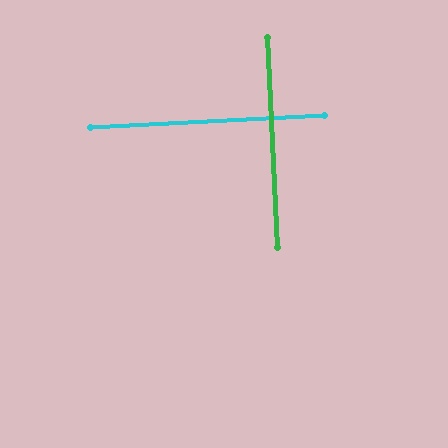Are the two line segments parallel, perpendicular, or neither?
Perpendicular — they meet at approximately 90°.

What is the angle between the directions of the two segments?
Approximately 90 degrees.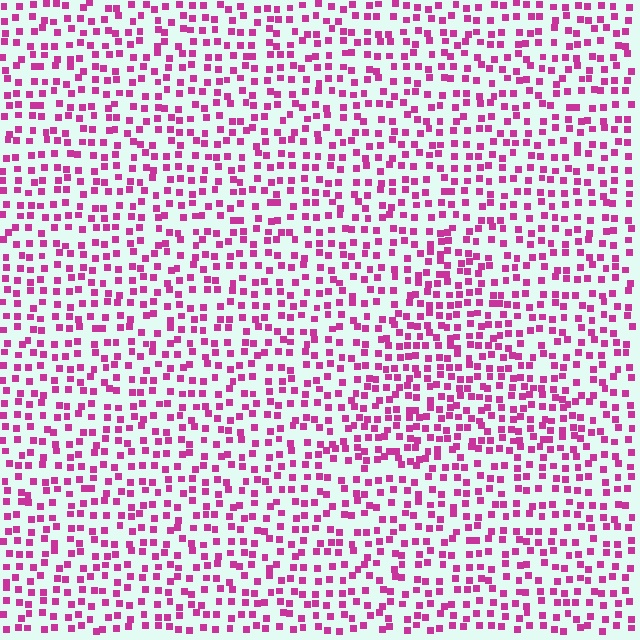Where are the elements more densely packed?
The elements are more densely packed inside the triangle boundary.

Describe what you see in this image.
The image contains small magenta elements arranged at two different densities. A triangle-shaped region is visible where the elements are more densely packed than the surrounding area.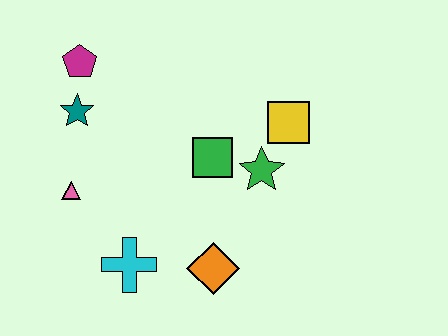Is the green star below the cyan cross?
No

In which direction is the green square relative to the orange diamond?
The green square is above the orange diamond.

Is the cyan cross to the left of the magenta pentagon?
No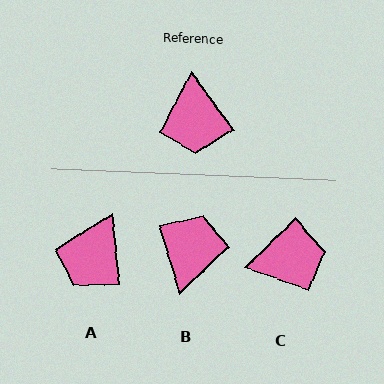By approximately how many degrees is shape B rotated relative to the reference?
Approximately 161 degrees counter-clockwise.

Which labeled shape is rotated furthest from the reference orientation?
B, about 161 degrees away.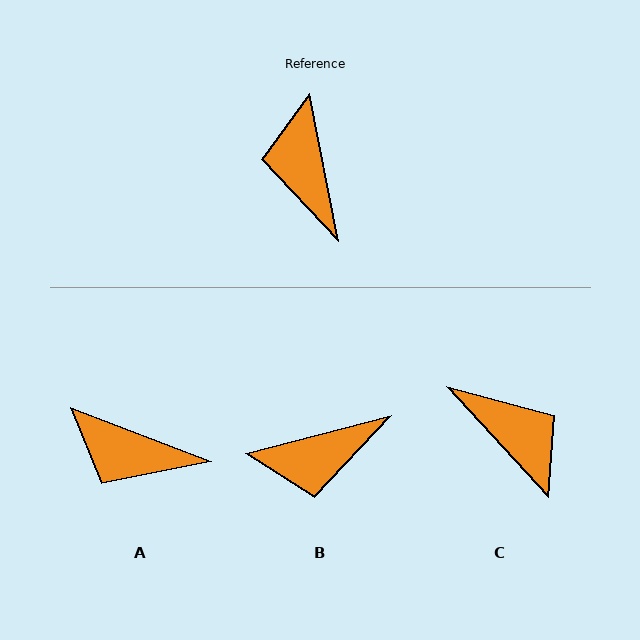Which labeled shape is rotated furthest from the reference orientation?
C, about 148 degrees away.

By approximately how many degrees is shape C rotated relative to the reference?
Approximately 148 degrees clockwise.